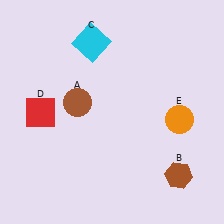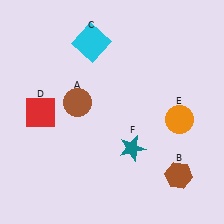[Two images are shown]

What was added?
A teal star (F) was added in Image 2.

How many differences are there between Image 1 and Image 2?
There is 1 difference between the two images.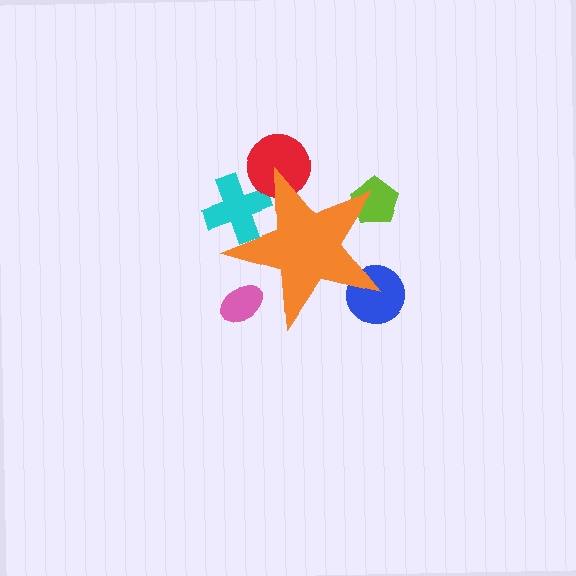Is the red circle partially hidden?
Yes, the red circle is partially hidden behind the orange star.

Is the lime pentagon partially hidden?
Yes, the lime pentagon is partially hidden behind the orange star.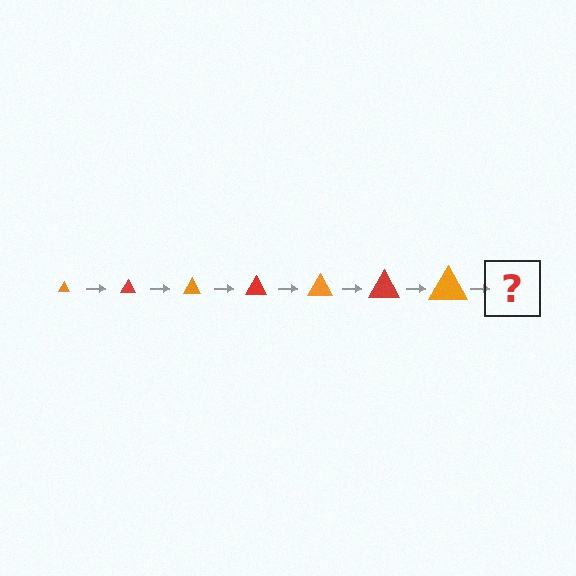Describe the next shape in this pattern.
It should be a red triangle, larger than the previous one.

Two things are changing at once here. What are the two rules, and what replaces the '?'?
The two rules are that the triangle grows larger each step and the color cycles through orange and red. The '?' should be a red triangle, larger than the previous one.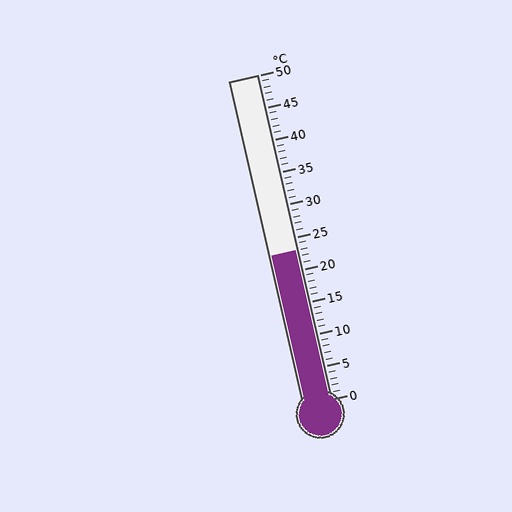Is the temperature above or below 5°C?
The temperature is above 5°C.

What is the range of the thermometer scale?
The thermometer scale ranges from 0°C to 50°C.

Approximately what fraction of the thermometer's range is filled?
The thermometer is filled to approximately 45% of its range.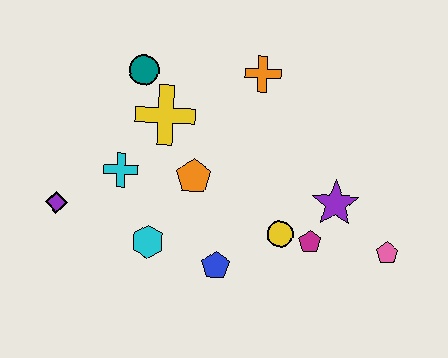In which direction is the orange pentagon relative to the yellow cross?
The orange pentagon is below the yellow cross.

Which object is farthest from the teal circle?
The pink pentagon is farthest from the teal circle.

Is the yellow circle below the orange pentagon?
Yes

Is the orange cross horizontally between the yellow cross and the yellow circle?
Yes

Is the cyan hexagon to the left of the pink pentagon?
Yes